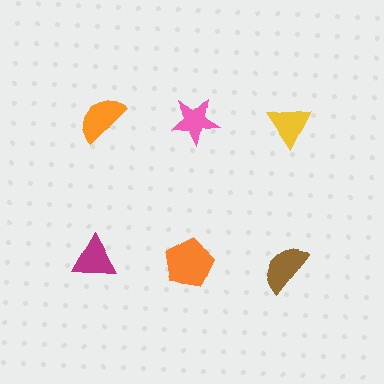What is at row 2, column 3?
A brown semicircle.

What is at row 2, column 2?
An orange pentagon.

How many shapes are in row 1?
3 shapes.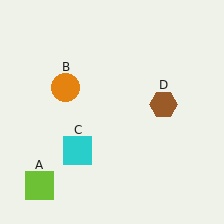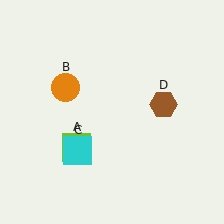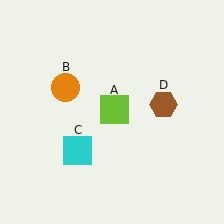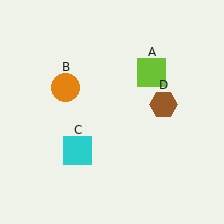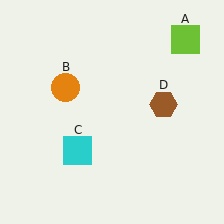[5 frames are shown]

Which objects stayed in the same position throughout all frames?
Orange circle (object B) and cyan square (object C) and brown hexagon (object D) remained stationary.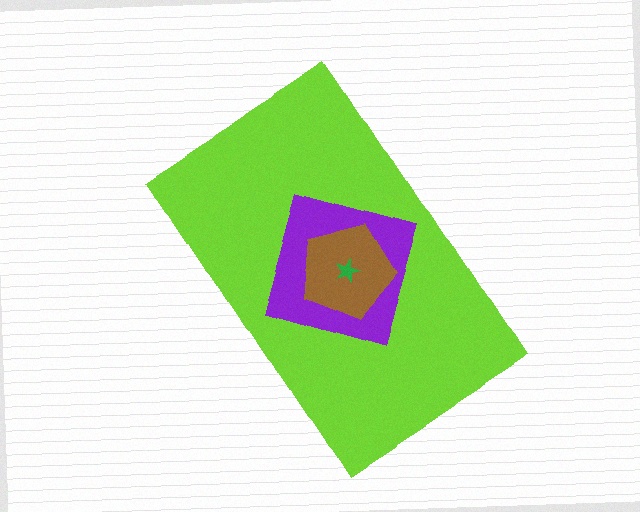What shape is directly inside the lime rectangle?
The purple diamond.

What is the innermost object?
The green star.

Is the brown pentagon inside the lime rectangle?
Yes.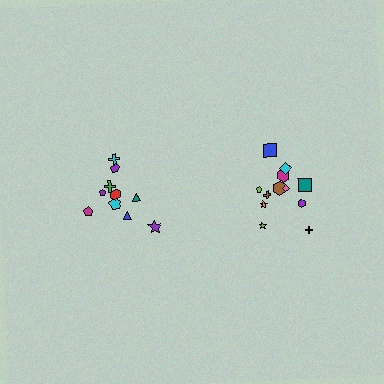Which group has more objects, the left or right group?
The right group.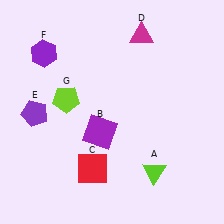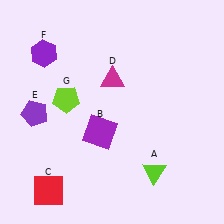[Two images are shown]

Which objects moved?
The objects that moved are: the red square (C), the magenta triangle (D).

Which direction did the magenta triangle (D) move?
The magenta triangle (D) moved down.